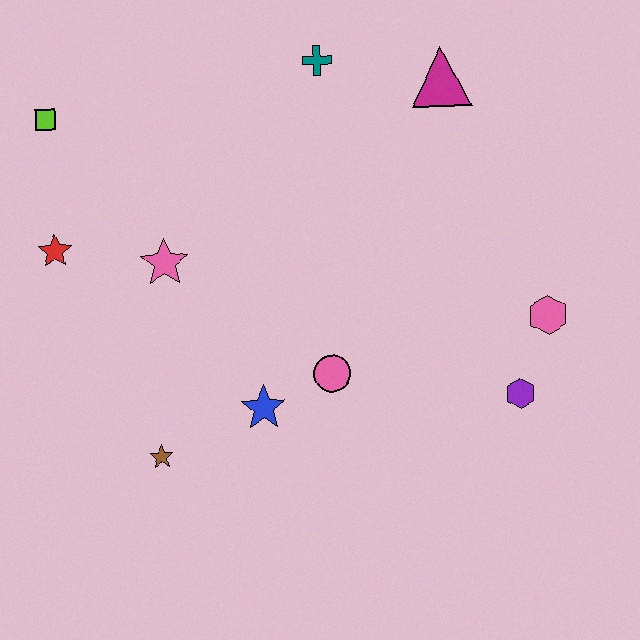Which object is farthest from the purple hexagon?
The lime square is farthest from the purple hexagon.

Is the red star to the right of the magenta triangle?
No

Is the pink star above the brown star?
Yes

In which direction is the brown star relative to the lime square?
The brown star is below the lime square.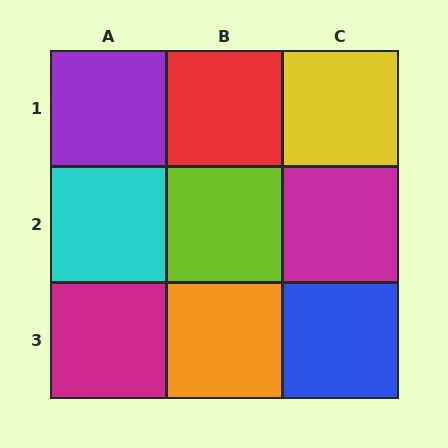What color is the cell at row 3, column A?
Magenta.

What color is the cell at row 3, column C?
Blue.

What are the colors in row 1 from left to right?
Purple, red, yellow.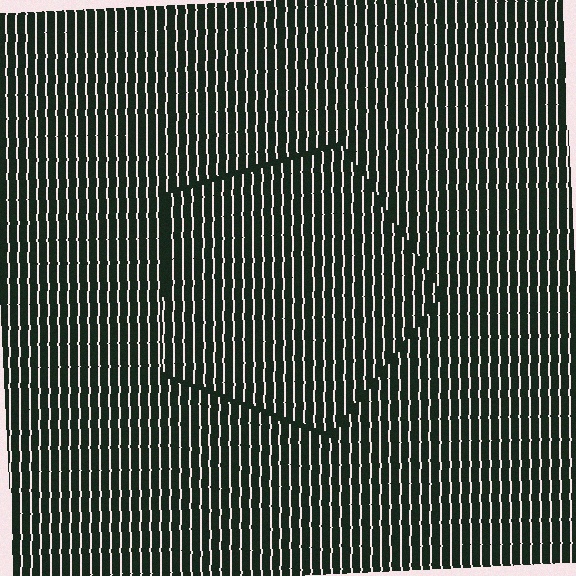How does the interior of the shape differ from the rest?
The interior of the shape contains the same grating, shifted by half a period — the contour is defined by the phase discontinuity where line-ends from the inner and outer gratings abut.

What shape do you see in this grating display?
An illusory pentagon. The interior of the shape contains the same grating, shifted by half a period — the contour is defined by the phase discontinuity where line-ends from the inner and outer gratings abut.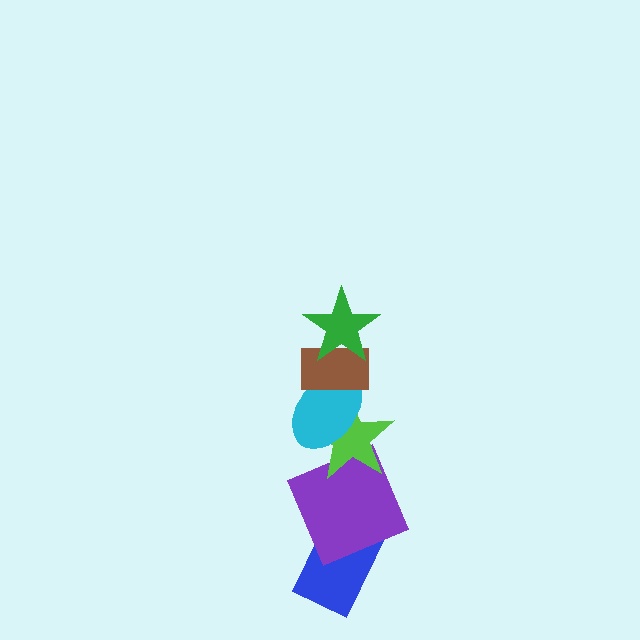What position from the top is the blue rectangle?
The blue rectangle is 6th from the top.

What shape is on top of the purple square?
The lime star is on top of the purple square.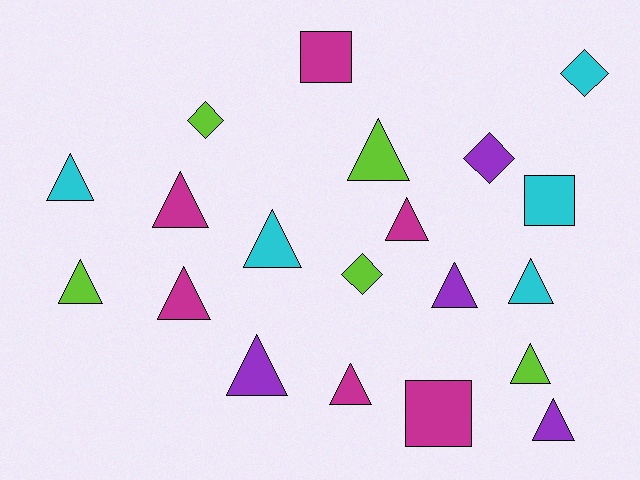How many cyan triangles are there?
There are 3 cyan triangles.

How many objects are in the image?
There are 20 objects.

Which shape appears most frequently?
Triangle, with 13 objects.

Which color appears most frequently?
Magenta, with 6 objects.